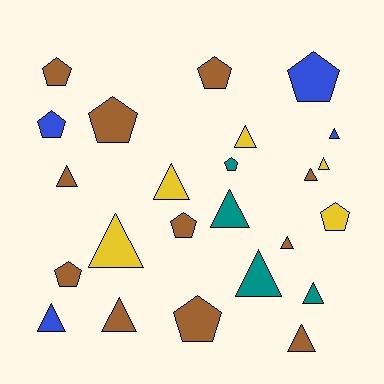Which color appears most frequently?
Brown, with 11 objects.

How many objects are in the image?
There are 24 objects.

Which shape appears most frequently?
Triangle, with 14 objects.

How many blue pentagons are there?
There are 2 blue pentagons.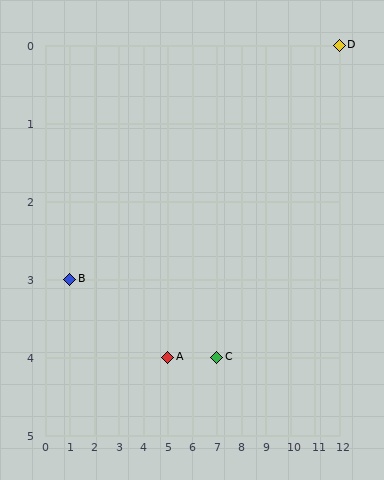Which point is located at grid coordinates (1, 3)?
Point B is at (1, 3).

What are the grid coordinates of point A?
Point A is at grid coordinates (5, 4).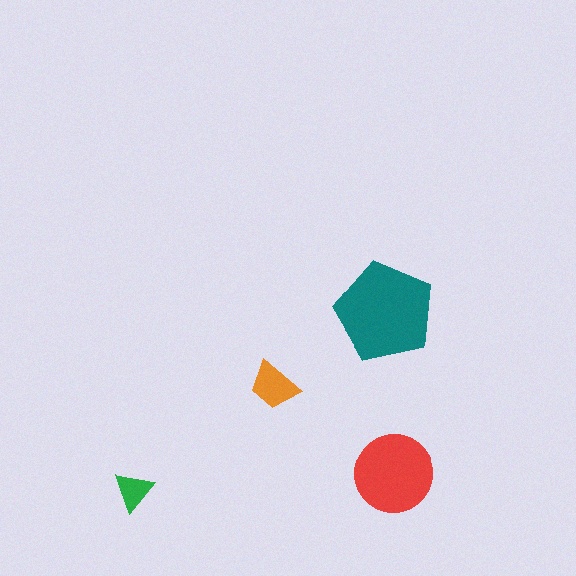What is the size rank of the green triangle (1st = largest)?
4th.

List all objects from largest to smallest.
The teal pentagon, the red circle, the orange trapezoid, the green triangle.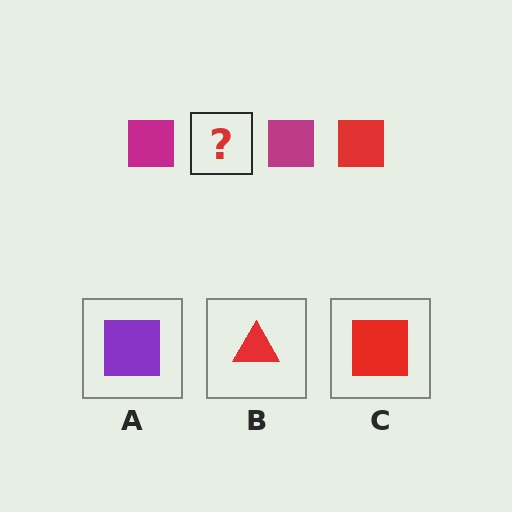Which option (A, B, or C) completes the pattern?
C.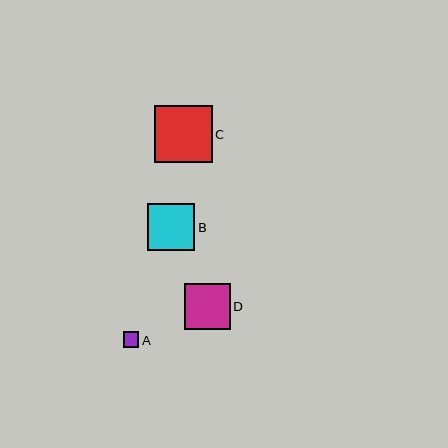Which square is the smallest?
Square A is the smallest with a size of approximately 16 pixels.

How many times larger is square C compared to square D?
Square C is approximately 1.3 times the size of square D.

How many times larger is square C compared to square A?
Square C is approximately 3.6 times the size of square A.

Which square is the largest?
Square C is the largest with a size of approximately 57 pixels.